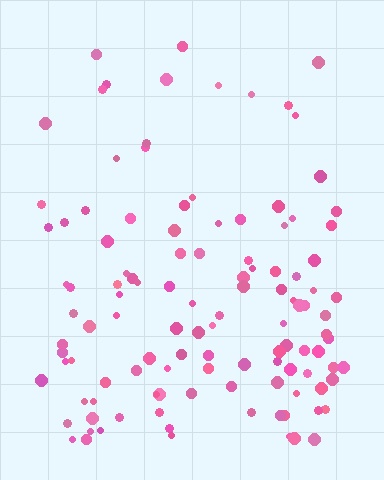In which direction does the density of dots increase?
From top to bottom, with the bottom side densest.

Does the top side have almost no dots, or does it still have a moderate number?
Still a moderate number, just noticeably fewer than the bottom.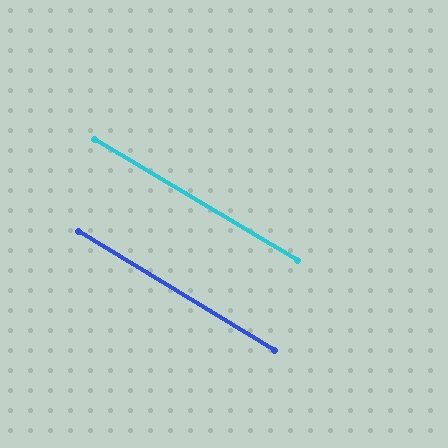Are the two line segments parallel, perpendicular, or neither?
Parallel — their directions differ by only 0.3°.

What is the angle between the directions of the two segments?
Approximately 0 degrees.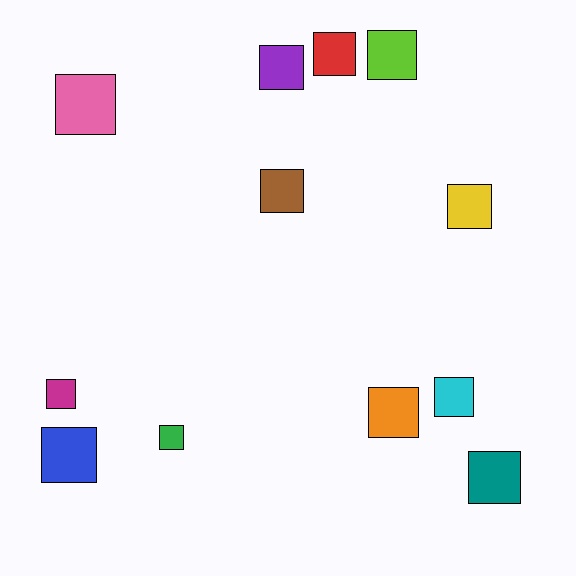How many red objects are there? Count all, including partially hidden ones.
There is 1 red object.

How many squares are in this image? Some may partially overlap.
There are 12 squares.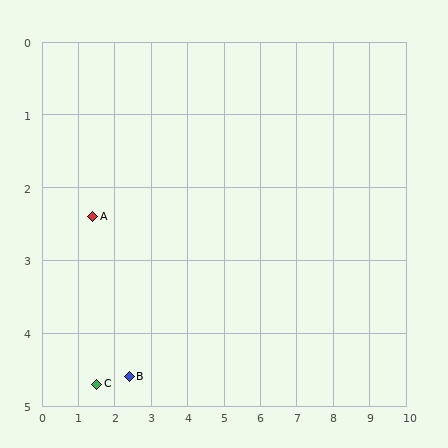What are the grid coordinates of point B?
Point B is at approximately (2.4, 4.6).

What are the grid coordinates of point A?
Point A is at approximately (1.4, 2.4).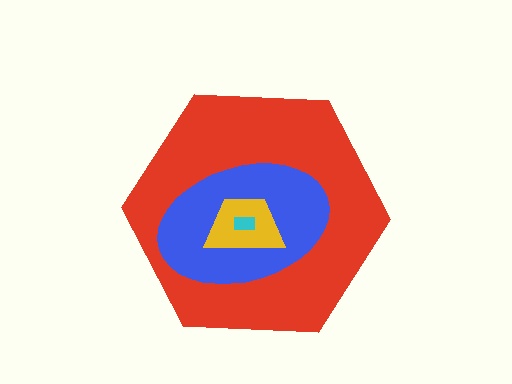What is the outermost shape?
The red hexagon.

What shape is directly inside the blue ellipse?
The yellow trapezoid.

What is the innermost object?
The cyan rectangle.